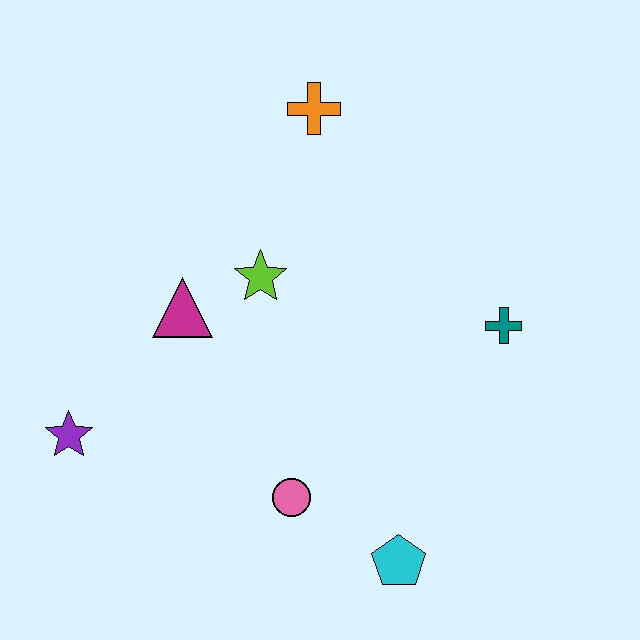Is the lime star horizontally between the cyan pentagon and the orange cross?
No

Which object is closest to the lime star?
The magenta triangle is closest to the lime star.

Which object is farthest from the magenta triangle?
The cyan pentagon is farthest from the magenta triangle.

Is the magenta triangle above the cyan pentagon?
Yes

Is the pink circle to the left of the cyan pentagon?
Yes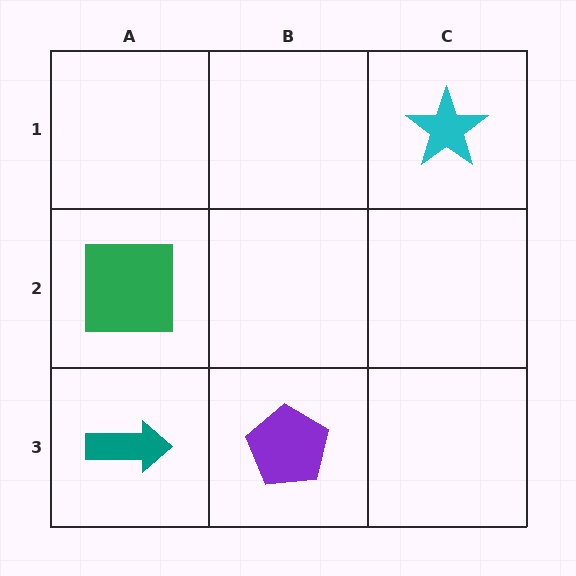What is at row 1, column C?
A cyan star.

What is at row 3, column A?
A teal arrow.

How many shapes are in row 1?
1 shape.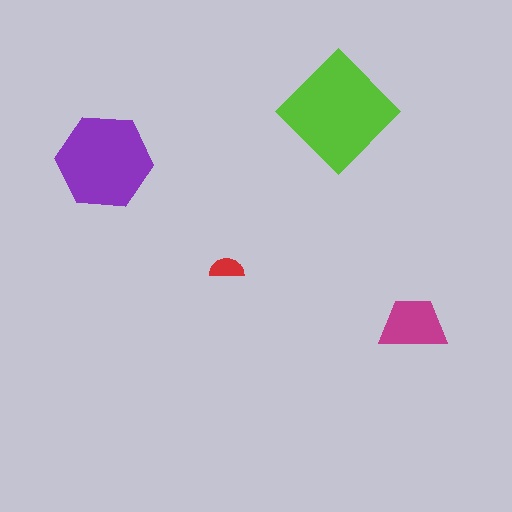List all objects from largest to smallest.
The lime diamond, the purple hexagon, the magenta trapezoid, the red semicircle.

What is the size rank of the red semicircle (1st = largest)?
4th.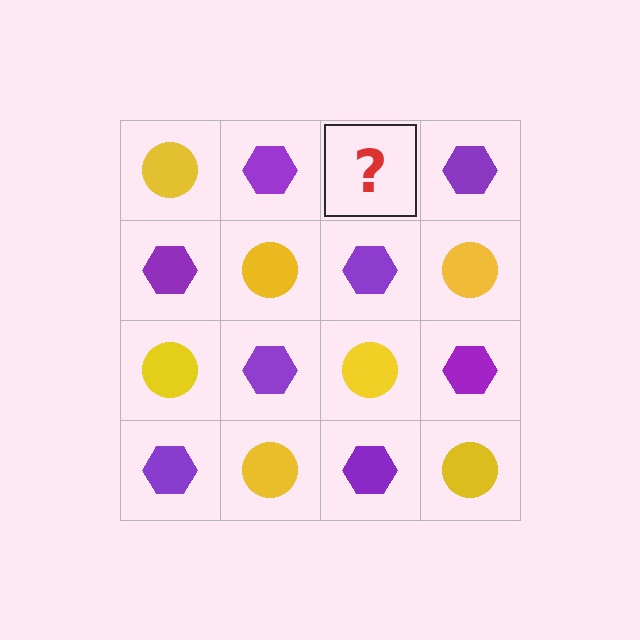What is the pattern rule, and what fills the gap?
The rule is that it alternates yellow circle and purple hexagon in a checkerboard pattern. The gap should be filled with a yellow circle.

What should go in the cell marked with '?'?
The missing cell should contain a yellow circle.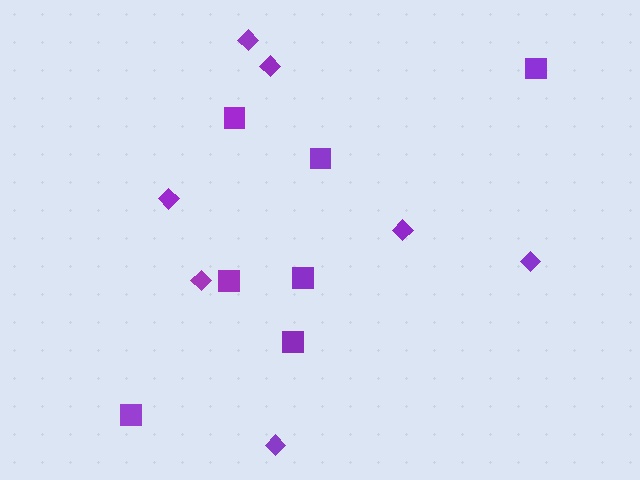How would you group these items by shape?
There are 2 groups: one group of squares (7) and one group of diamonds (7).